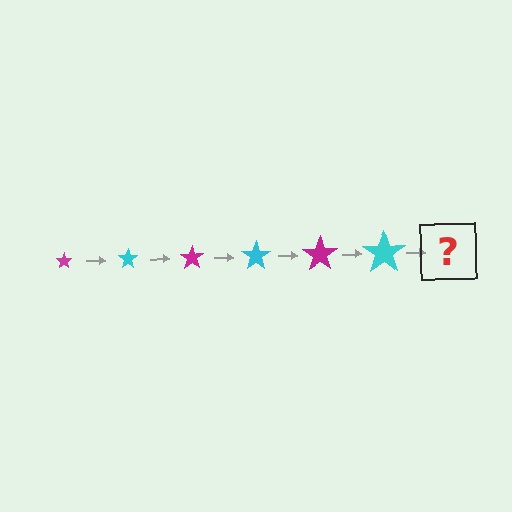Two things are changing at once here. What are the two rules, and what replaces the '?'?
The two rules are that the star grows larger each step and the color cycles through magenta and cyan. The '?' should be a magenta star, larger than the previous one.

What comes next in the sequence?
The next element should be a magenta star, larger than the previous one.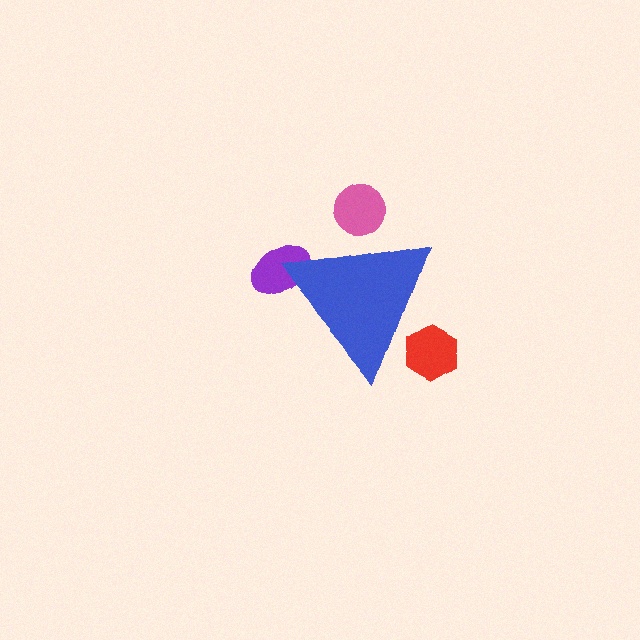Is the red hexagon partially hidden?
Yes, the red hexagon is partially hidden behind the blue triangle.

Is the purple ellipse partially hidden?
Yes, the purple ellipse is partially hidden behind the blue triangle.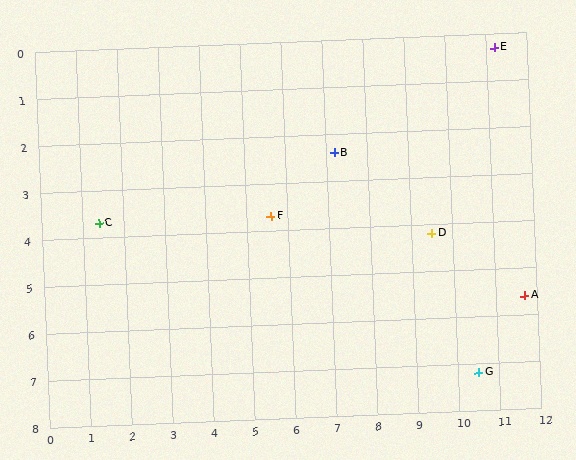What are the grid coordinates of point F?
Point F is at approximately (5.6, 3.7).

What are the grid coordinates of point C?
Point C is at approximately (1.4, 3.7).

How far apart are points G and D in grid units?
Points G and D are about 3.2 grid units apart.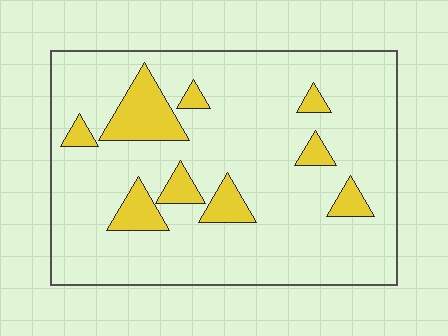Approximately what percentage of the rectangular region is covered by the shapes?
Approximately 15%.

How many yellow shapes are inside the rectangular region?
9.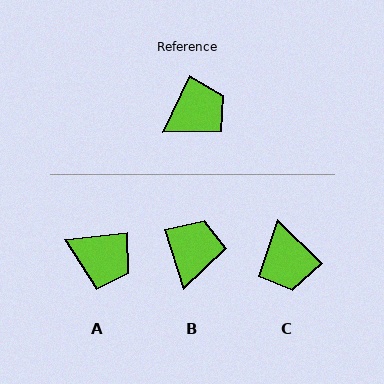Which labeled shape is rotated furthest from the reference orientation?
C, about 109 degrees away.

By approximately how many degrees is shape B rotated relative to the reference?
Approximately 42 degrees counter-clockwise.